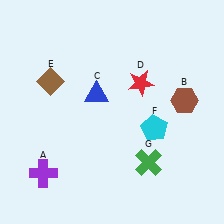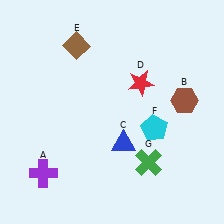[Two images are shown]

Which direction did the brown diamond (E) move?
The brown diamond (E) moved up.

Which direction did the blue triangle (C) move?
The blue triangle (C) moved down.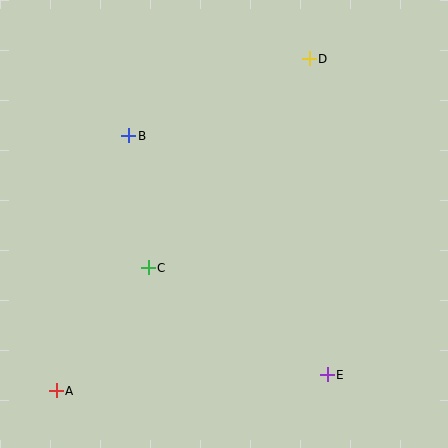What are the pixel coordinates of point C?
Point C is at (148, 268).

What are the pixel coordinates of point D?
Point D is at (309, 59).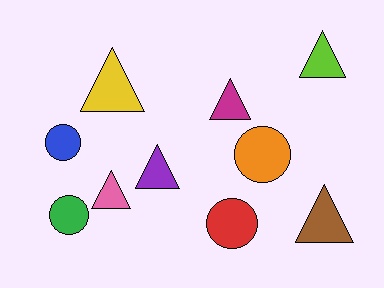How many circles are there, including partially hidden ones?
There are 4 circles.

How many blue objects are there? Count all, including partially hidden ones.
There is 1 blue object.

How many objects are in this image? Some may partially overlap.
There are 10 objects.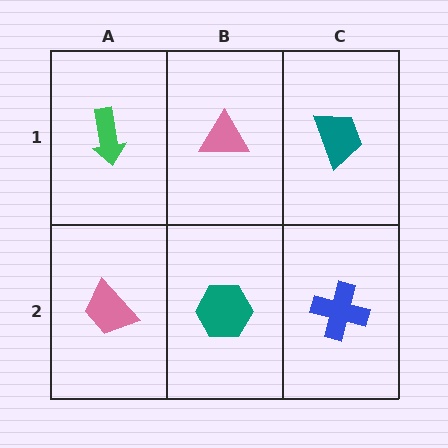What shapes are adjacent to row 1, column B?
A teal hexagon (row 2, column B), a green arrow (row 1, column A), a teal trapezoid (row 1, column C).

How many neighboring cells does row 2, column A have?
2.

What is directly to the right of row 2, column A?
A teal hexagon.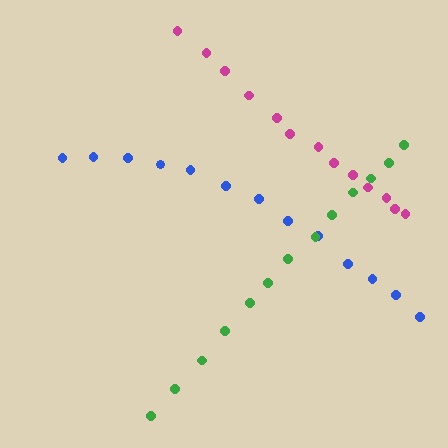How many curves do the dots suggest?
There are 3 distinct paths.